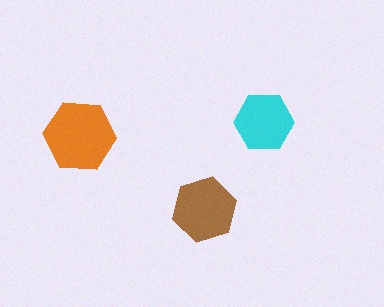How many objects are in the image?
There are 3 objects in the image.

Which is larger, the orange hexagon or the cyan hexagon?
The orange one.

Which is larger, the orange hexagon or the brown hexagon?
The orange one.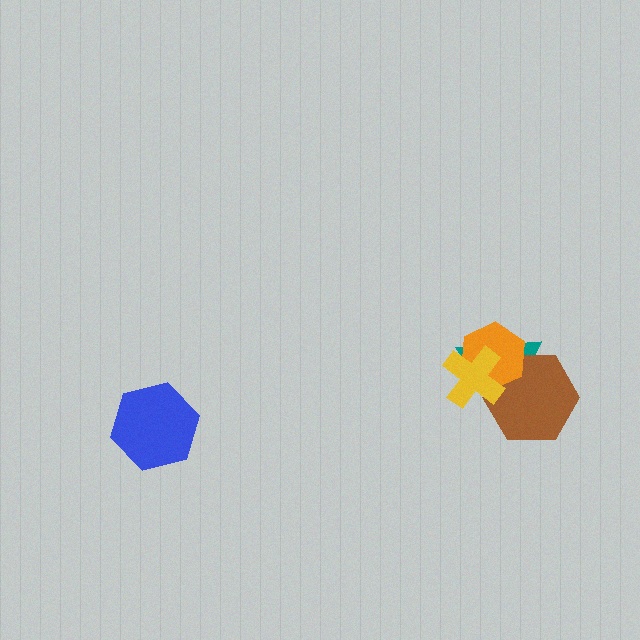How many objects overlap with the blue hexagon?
0 objects overlap with the blue hexagon.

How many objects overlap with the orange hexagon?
3 objects overlap with the orange hexagon.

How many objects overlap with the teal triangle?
3 objects overlap with the teal triangle.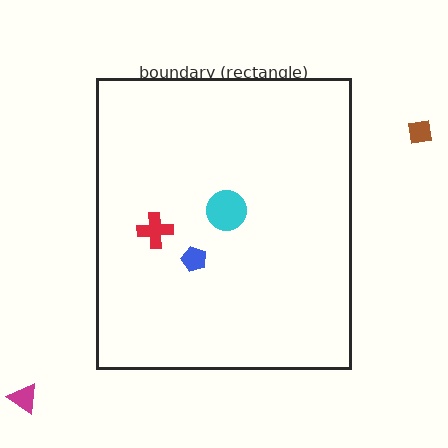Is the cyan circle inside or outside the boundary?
Inside.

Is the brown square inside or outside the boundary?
Outside.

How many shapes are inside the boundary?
3 inside, 2 outside.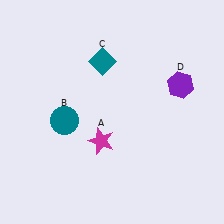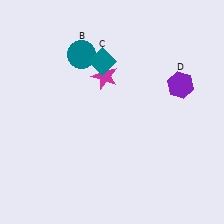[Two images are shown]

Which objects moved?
The objects that moved are: the magenta star (A), the teal circle (B).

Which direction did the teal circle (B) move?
The teal circle (B) moved up.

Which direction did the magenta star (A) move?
The magenta star (A) moved up.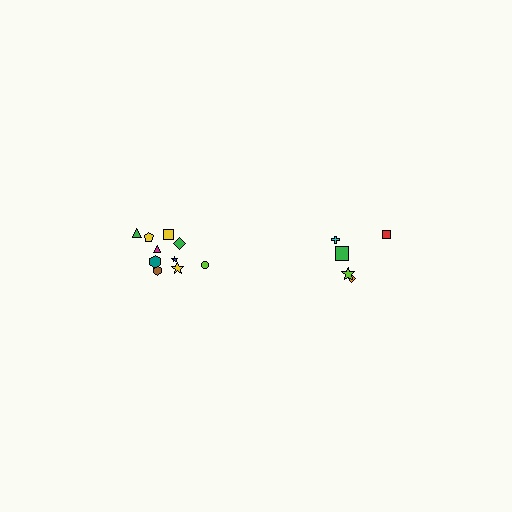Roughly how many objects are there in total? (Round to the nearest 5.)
Roughly 15 objects in total.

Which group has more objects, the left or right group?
The left group.